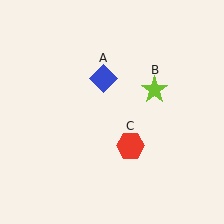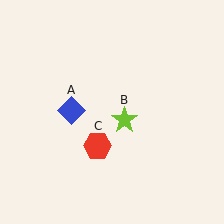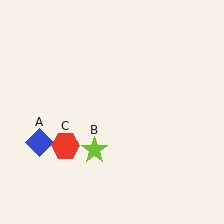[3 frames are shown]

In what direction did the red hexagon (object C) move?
The red hexagon (object C) moved left.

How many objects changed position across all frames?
3 objects changed position: blue diamond (object A), lime star (object B), red hexagon (object C).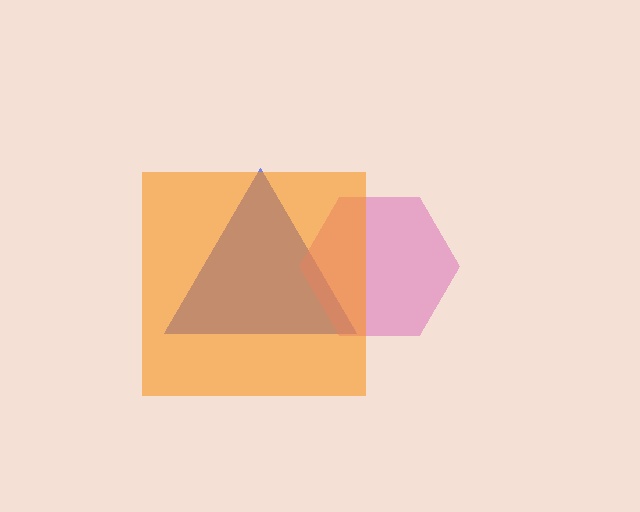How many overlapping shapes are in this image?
There are 3 overlapping shapes in the image.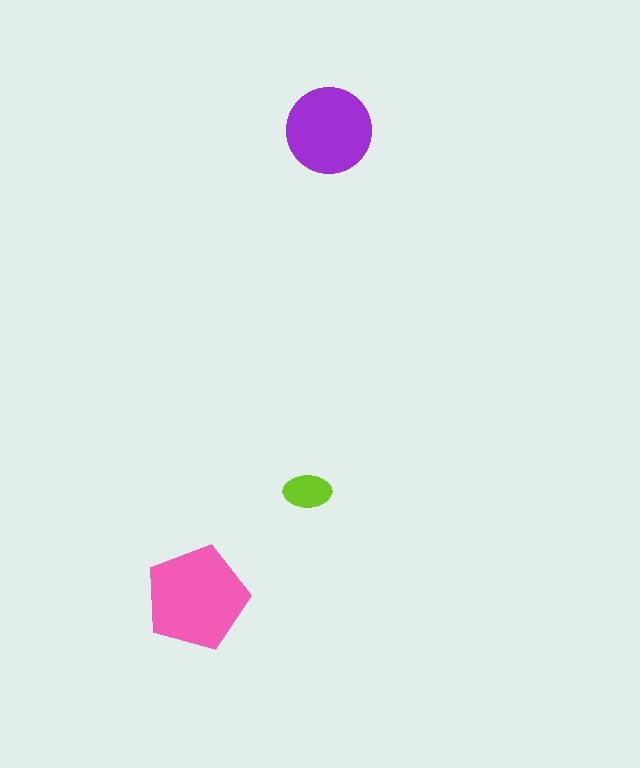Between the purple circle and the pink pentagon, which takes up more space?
The pink pentagon.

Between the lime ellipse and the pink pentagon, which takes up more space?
The pink pentagon.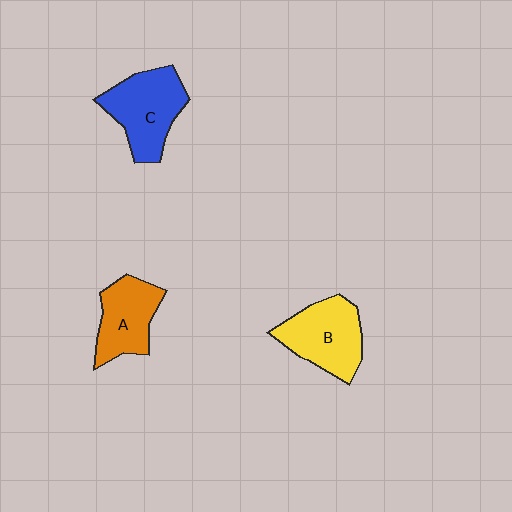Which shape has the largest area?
Shape C (blue).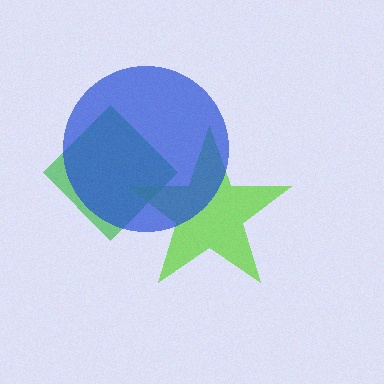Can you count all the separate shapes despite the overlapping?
Yes, there are 3 separate shapes.